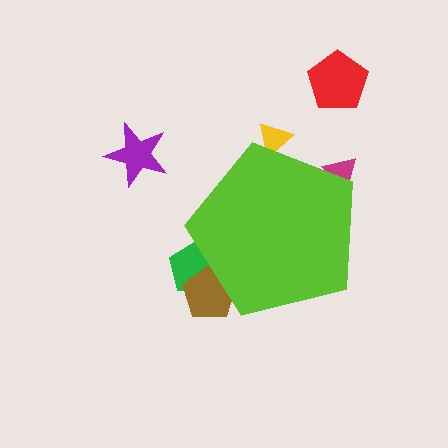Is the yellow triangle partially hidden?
Yes, the yellow triangle is partially hidden behind the lime pentagon.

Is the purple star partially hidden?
No, the purple star is fully visible.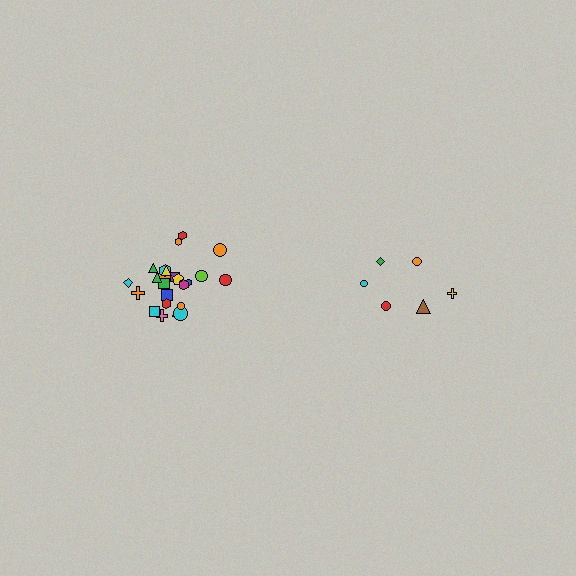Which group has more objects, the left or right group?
The left group.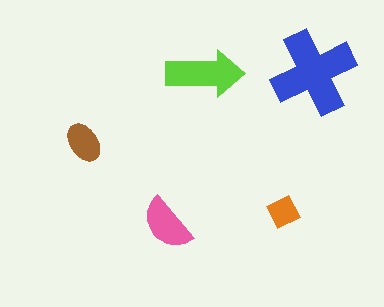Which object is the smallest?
The orange diamond.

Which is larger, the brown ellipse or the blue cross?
The blue cross.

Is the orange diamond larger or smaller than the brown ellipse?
Smaller.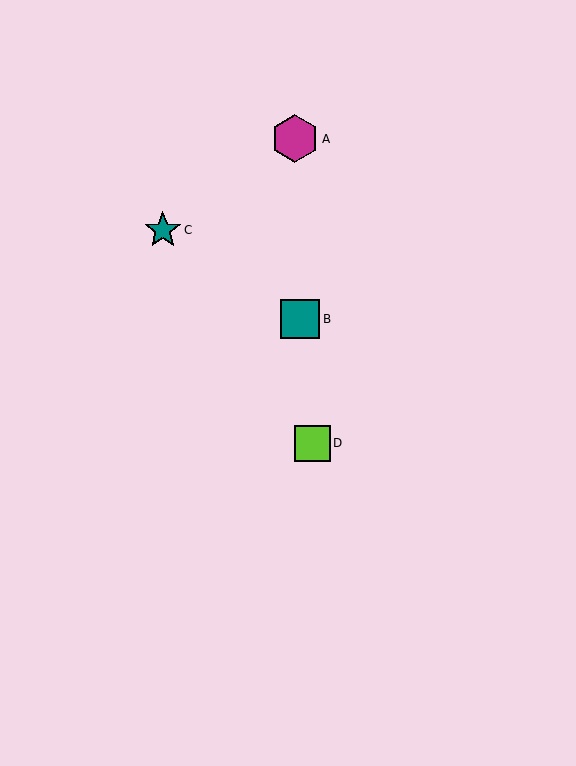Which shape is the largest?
The magenta hexagon (labeled A) is the largest.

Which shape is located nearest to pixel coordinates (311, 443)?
The lime square (labeled D) at (312, 443) is nearest to that location.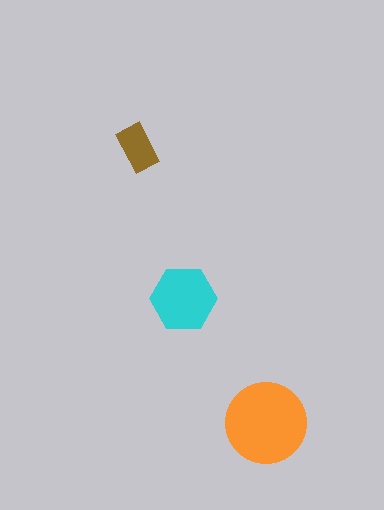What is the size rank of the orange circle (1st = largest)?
1st.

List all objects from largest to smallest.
The orange circle, the cyan hexagon, the brown rectangle.